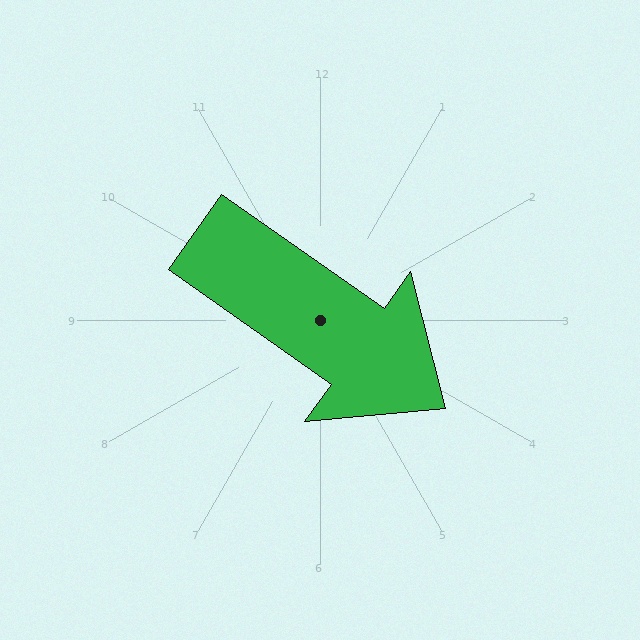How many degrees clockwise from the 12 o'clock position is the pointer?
Approximately 125 degrees.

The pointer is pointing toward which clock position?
Roughly 4 o'clock.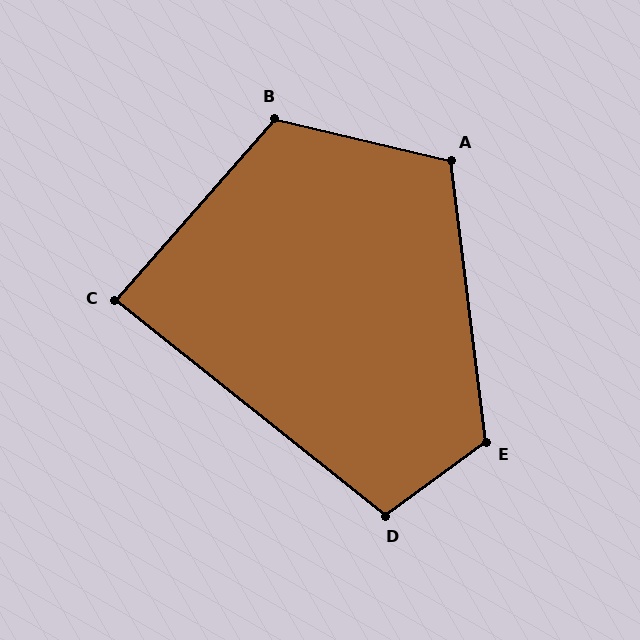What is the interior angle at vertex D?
Approximately 106 degrees (obtuse).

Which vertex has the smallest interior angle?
C, at approximately 87 degrees.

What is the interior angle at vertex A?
Approximately 110 degrees (obtuse).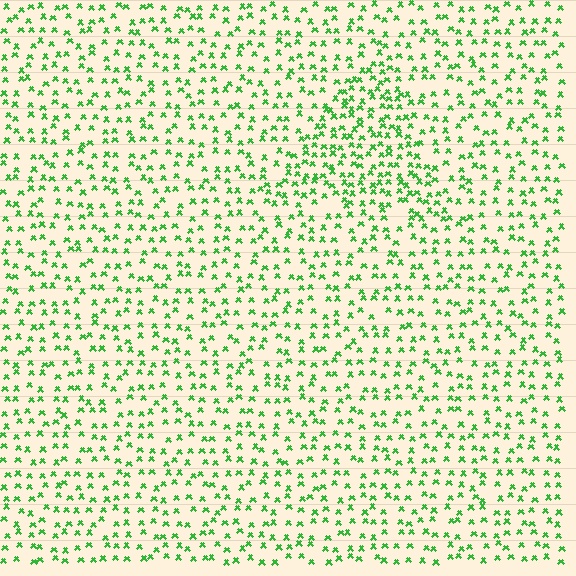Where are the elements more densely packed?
The elements are more densely packed inside the triangle boundary.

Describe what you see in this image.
The image contains small green elements arranged at two different densities. A triangle-shaped region is visible where the elements are more densely packed than the surrounding area.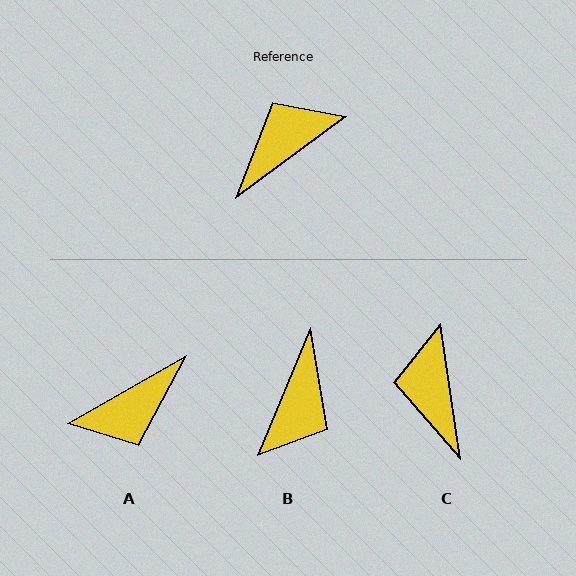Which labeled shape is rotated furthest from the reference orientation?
A, about 173 degrees away.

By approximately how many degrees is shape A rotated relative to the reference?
Approximately 173 degrees counter-clockwise.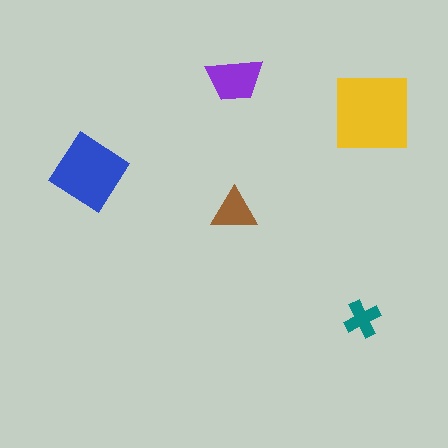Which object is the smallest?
The teal cross.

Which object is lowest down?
The teal cross is bottommost.